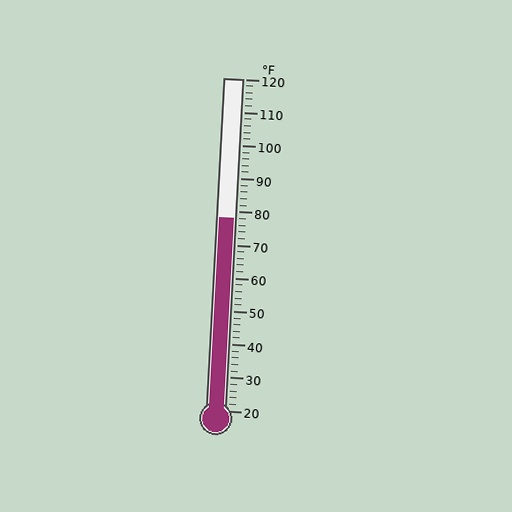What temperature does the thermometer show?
The thermometer shows approximately 78°F.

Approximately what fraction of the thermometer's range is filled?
The thermometer is filled to approximately 60% of its range.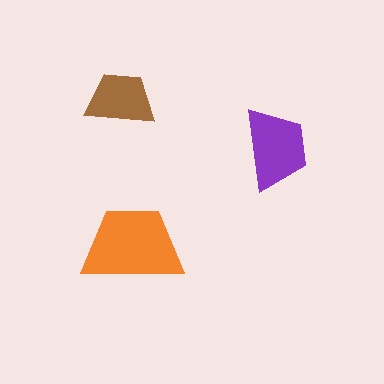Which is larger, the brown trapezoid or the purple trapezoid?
The purple one.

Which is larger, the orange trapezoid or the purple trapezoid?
The orange one.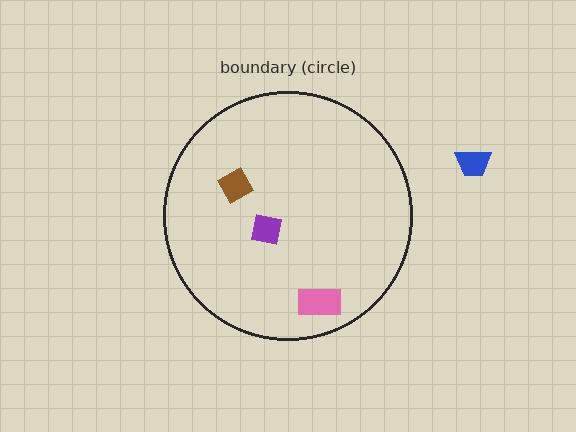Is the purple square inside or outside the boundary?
Inside.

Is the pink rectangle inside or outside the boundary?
Inside.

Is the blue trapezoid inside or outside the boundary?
Outside.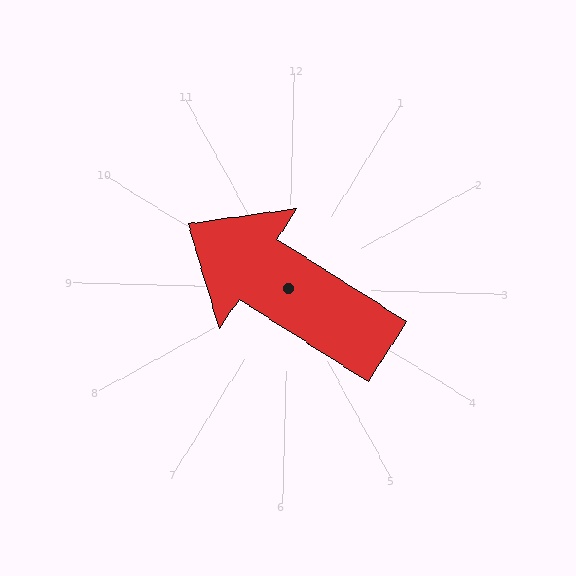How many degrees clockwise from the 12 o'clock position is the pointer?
Approximately 301 degrees.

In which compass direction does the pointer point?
Northwest.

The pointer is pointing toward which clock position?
Roughly 10 o'clock.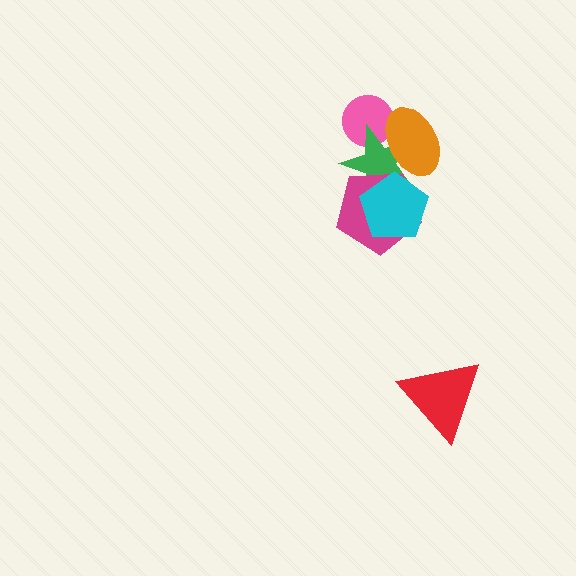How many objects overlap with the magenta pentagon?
2 objects overlap with the magenta pentagon.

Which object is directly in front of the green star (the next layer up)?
The magenta pentagon is directly in front of the green star.